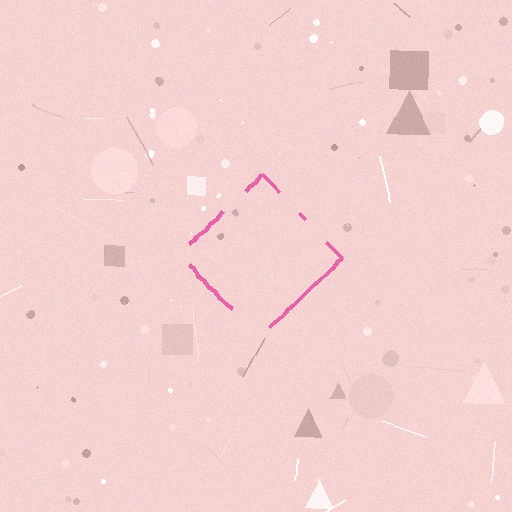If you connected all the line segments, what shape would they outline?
They would outline a diamond.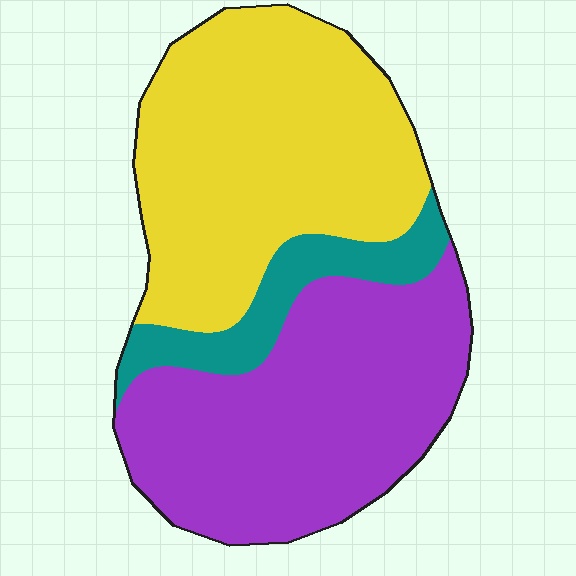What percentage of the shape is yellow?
Yellow takes up between a third and a half of the shape.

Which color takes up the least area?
Teal, at roughly 10%.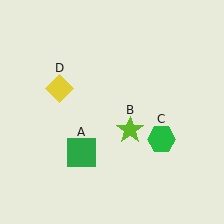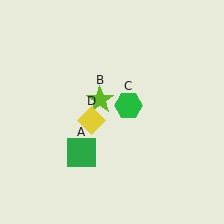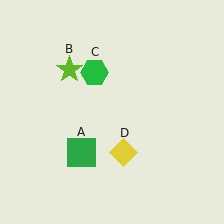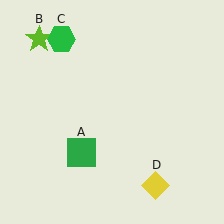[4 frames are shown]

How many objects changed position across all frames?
3 objects changed position: lime star (object B), green hexagon (object C), yellow diamond (object D).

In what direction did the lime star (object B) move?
The lime star (object B) moved up and to the left.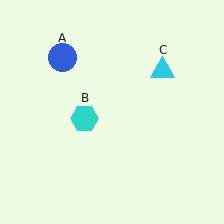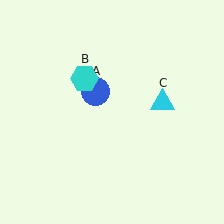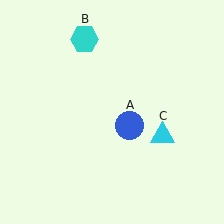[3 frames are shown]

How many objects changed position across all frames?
3 objects changed position: blue circle (object A), cyan hexagon (object B), cyan triangle (object C).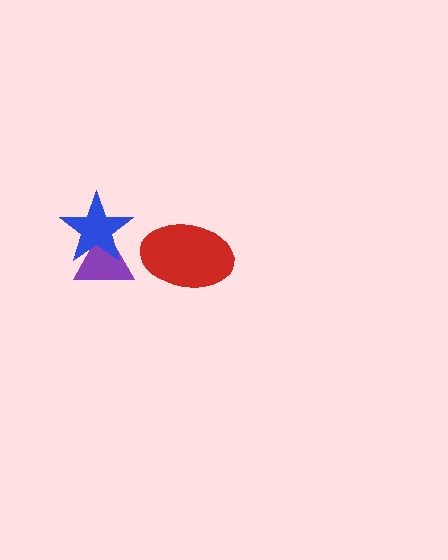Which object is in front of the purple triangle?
The blue star is in front of the purple triangle.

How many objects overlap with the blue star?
1 object overlaps with the blue star.